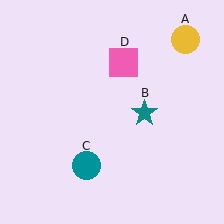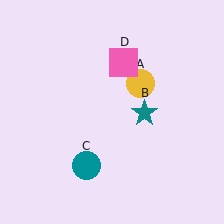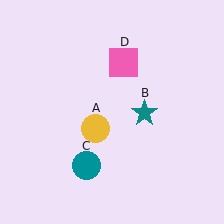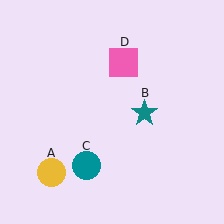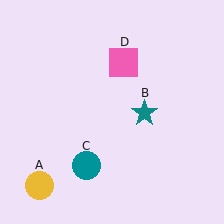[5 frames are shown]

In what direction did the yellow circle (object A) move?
The yellow circle (object A) moved down and to the left.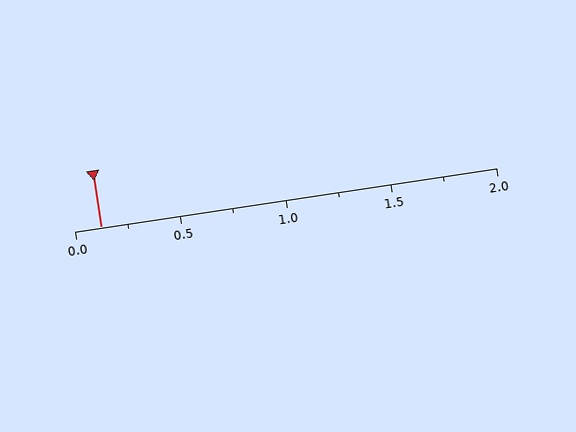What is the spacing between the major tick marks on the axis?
The major ticks are spaced 0.5 apart.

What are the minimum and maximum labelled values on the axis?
The axis runs from 0.0 to 2.0.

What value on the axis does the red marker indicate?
The marker indicates approximately 0.12.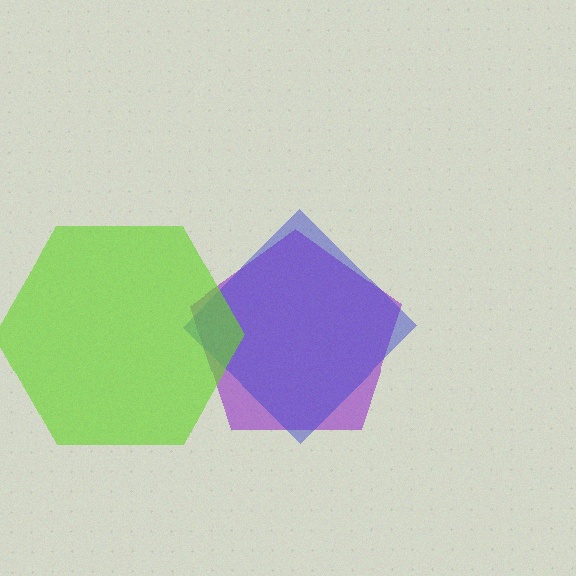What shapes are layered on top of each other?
The layered shapes are: a purple pentagon, a blue diamond, a lime hexagon.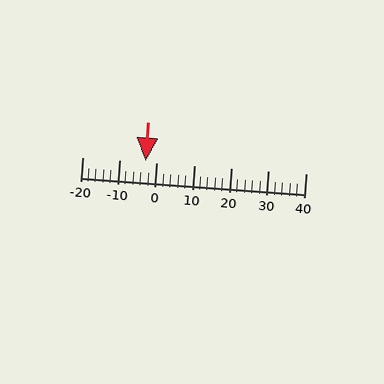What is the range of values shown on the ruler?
The ruler shows values from -20 to 40.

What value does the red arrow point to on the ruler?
The red arrow points to approximately -3.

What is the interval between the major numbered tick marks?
The major tick marks are spaced 10 units apart.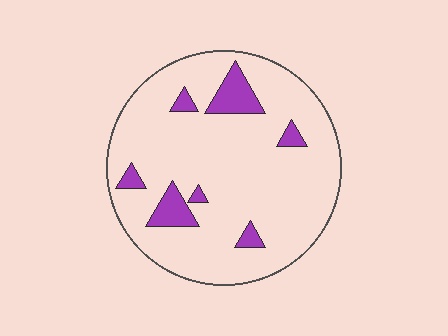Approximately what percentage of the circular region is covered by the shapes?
Approximately 10%.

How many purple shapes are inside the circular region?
7.